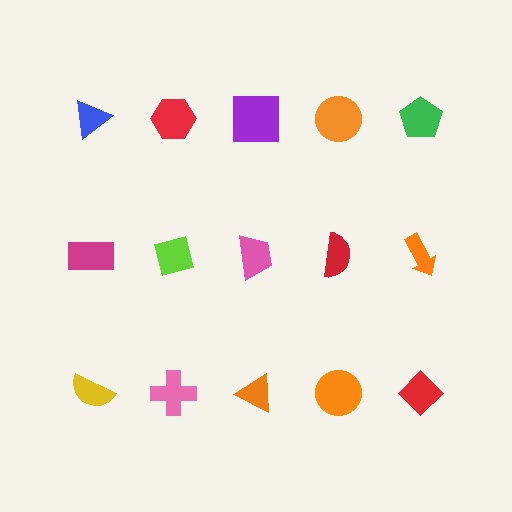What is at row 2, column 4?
A red semicircle.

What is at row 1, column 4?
An orange circle.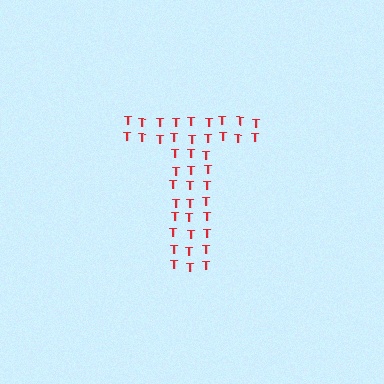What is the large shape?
The large shape is the letter T.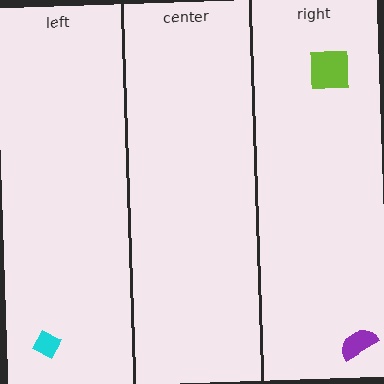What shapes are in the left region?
The cyan diamond.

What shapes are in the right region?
The purple semicircle, the lime square.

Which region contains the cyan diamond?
The left region.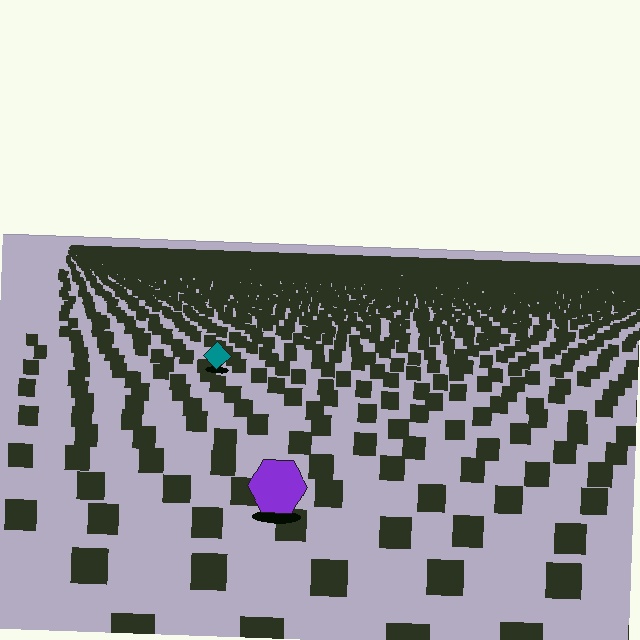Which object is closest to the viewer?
The purple hexagon is closest. The texture marks near it are larger and more spread out.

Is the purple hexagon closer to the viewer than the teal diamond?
Yes. The purple hexagon is closer — you can tell from the texture gradient: the ground texture is coarser near it.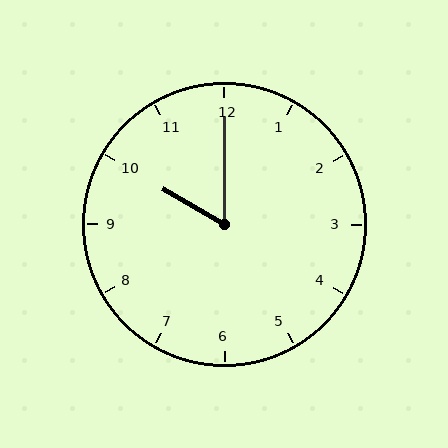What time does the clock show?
10:00.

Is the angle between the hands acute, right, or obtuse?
It is acute.